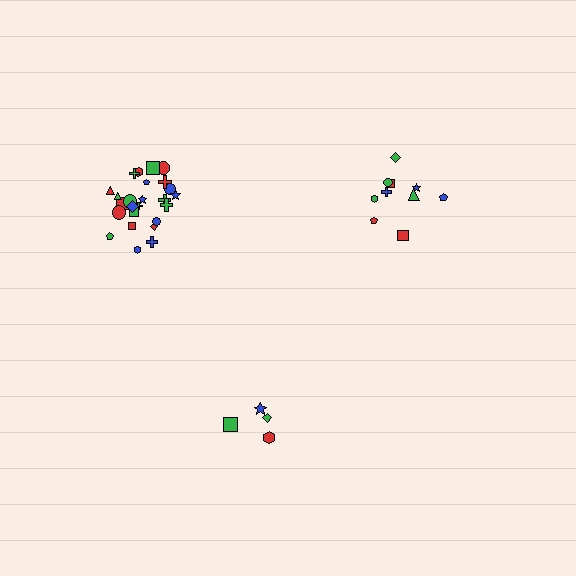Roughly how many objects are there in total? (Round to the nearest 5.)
Roughly 40 objects in total.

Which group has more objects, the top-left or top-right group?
The top-left group.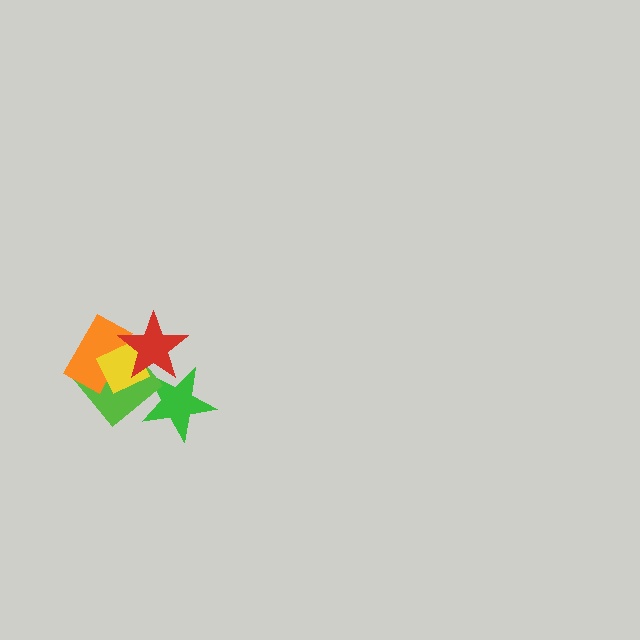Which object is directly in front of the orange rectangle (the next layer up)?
The yellow diamond is directly in front of the orange rectangle.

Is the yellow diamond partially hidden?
Yes, it is partially covered by another shape.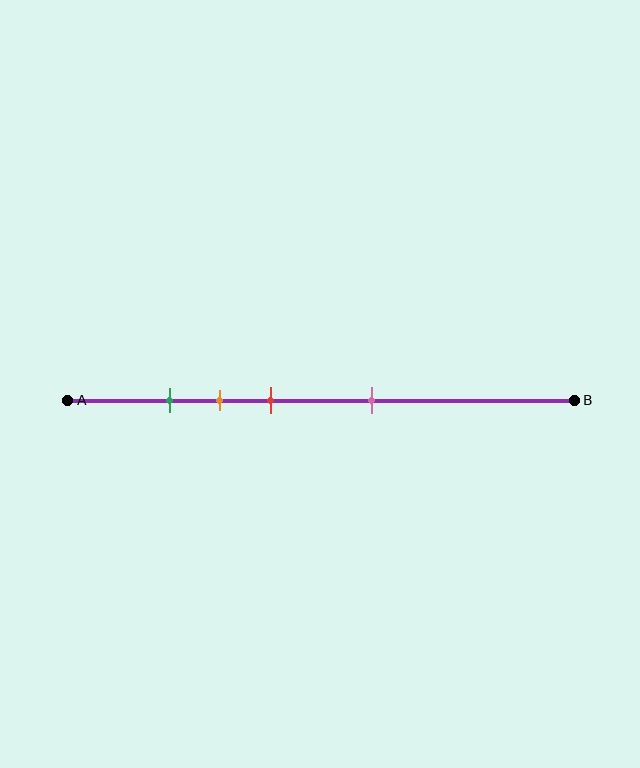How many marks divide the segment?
There are 4 marks dividing the segment.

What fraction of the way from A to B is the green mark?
The green mark is approximately 20% (0.2) of the way from A to B.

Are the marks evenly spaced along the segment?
No, the marks are not evenly spaced.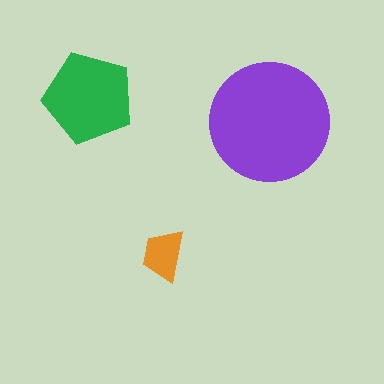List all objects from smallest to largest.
The orange trapezoid, the green pentagon, the purple circle.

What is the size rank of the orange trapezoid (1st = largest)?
3rd.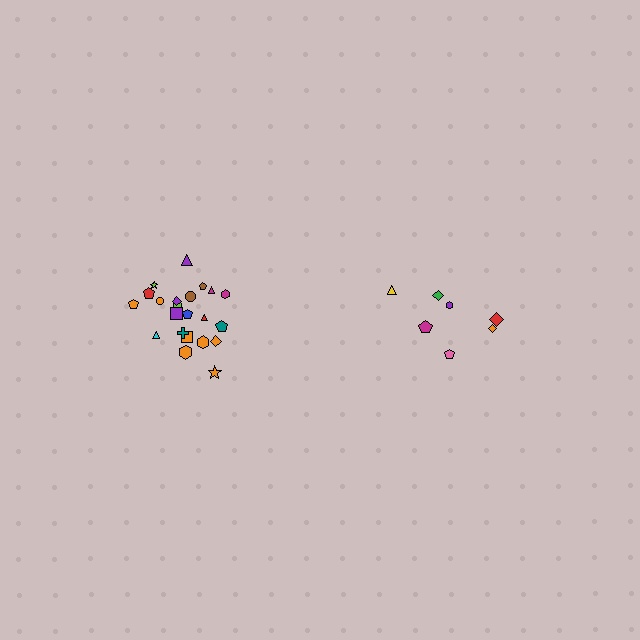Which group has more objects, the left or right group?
The left group.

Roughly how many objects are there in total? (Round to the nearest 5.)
Roughly 30 objects in total.